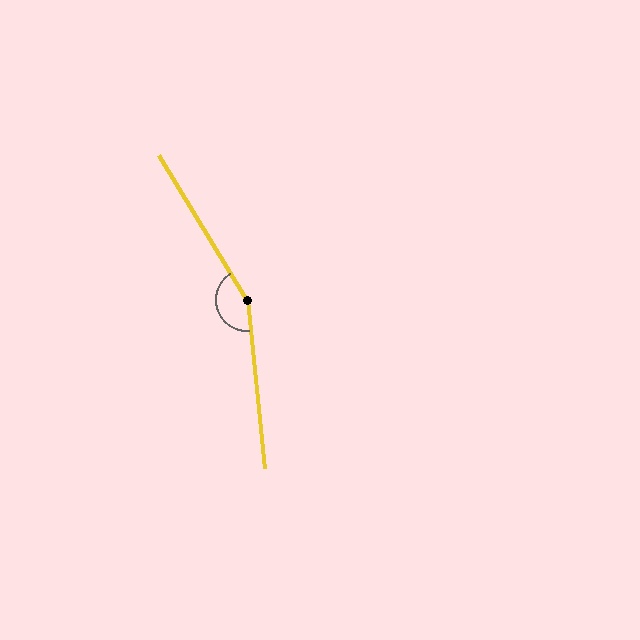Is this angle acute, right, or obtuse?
It is obtuse.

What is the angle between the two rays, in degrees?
Approximately 155 degrees.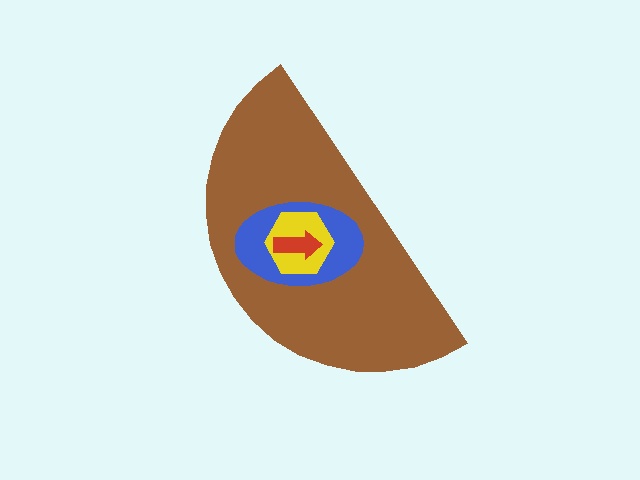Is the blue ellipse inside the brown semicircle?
Yes.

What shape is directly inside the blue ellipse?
The yellow hexagon.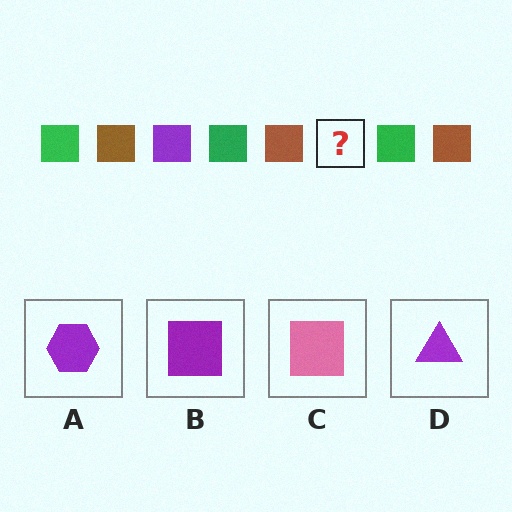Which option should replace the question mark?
Option B.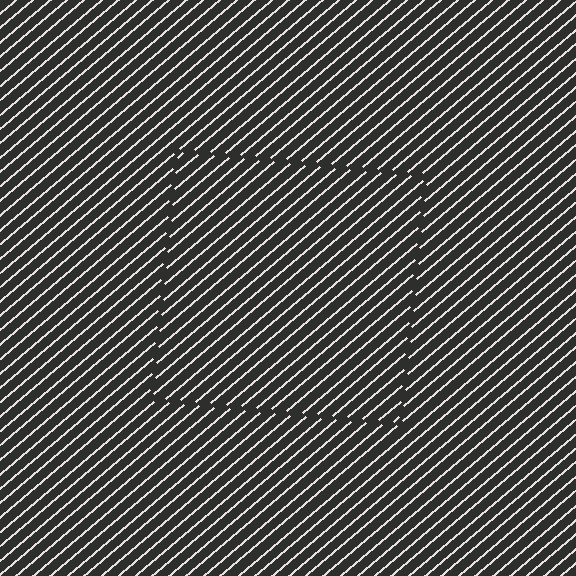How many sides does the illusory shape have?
4 sides — the line-ends trace a square.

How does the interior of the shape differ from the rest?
The interior of the shape contains the same grating, shifted by half a period — the contour is defined by the phase discontinuity where line-ends from the inner and outer gratings abut.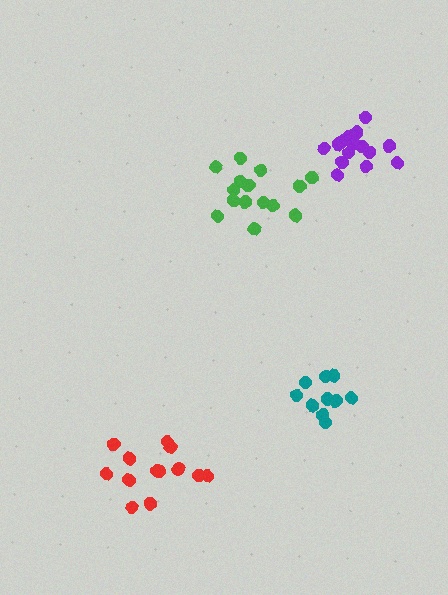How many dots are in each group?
Group 1: 13 dots, Group 2: 11 dots, Group 3: 15 dots, Group 4: 15 dots (54 total).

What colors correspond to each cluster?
The clusters are colored: red, teal, green, purple.